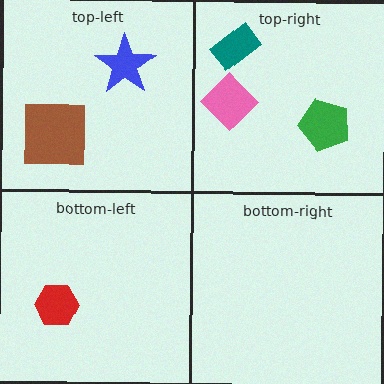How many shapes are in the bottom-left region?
1.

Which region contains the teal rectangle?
The top-right region.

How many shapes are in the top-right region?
3.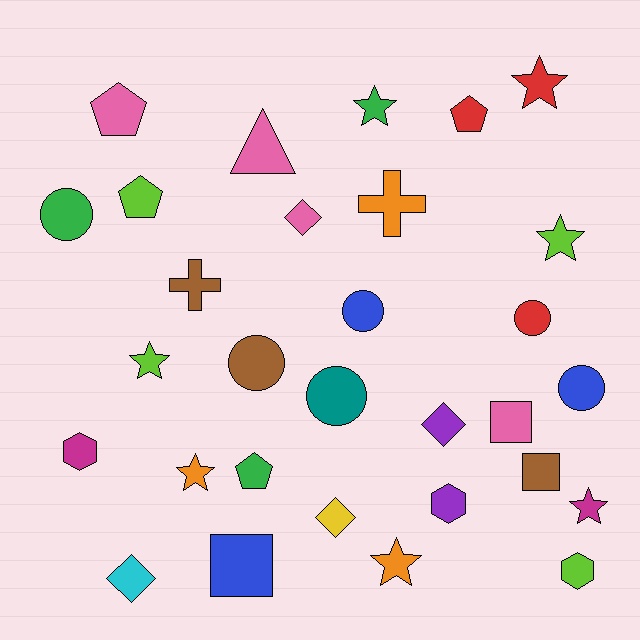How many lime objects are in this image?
There are 4 lime objects.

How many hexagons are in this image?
There are 3 hexagons.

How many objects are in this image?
There are 30 objects.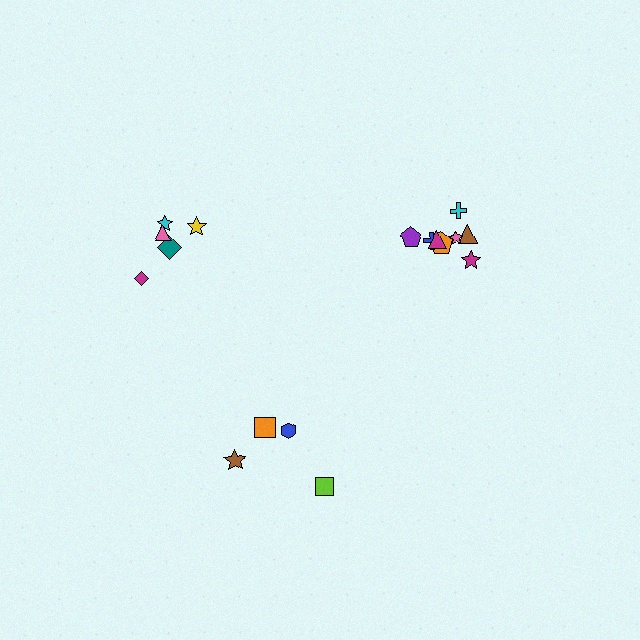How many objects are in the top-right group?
There are 8 objects.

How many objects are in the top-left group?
There are 5 objects.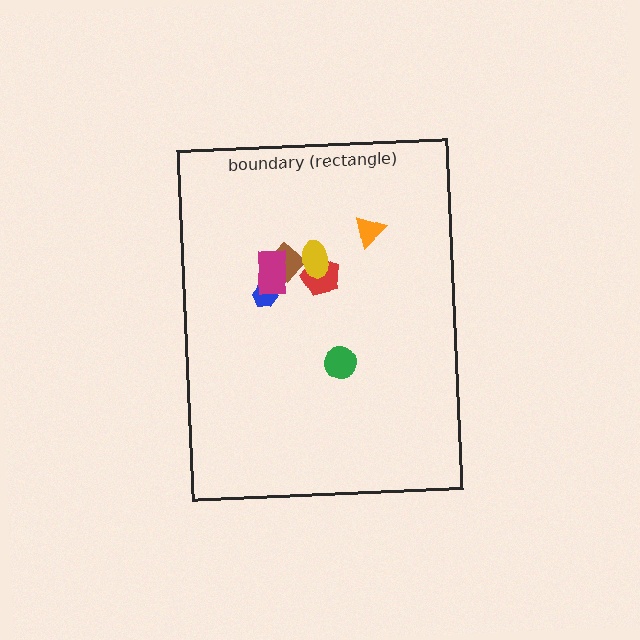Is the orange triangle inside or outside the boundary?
Inside.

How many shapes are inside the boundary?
7 inside, 0 outside.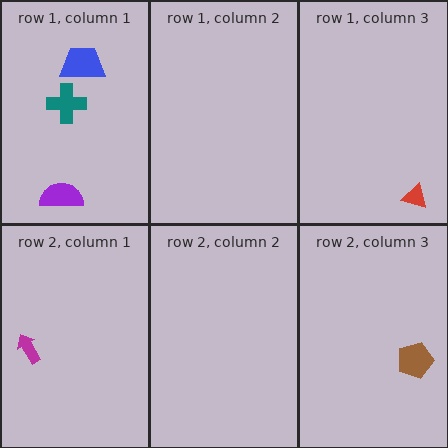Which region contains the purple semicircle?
The row 1, column 1 region.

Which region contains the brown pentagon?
The row 2, column 3 region.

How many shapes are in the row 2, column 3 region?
1.